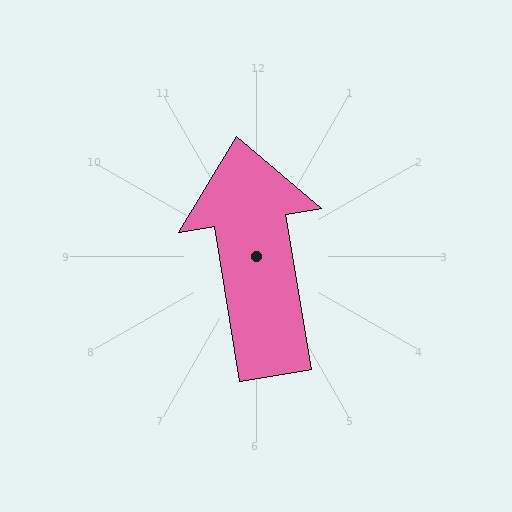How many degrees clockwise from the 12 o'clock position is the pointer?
Approximately 351 degrees.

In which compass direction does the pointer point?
North.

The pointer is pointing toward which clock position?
Roughly 12 o'clock.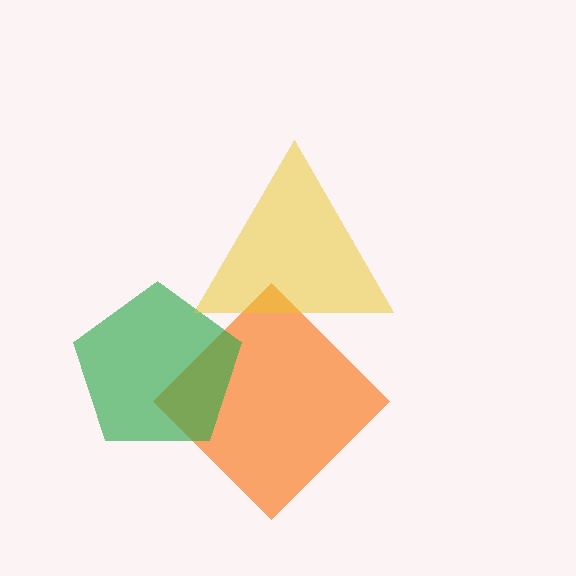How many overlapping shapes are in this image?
There are 3 overlapping shapes in the image.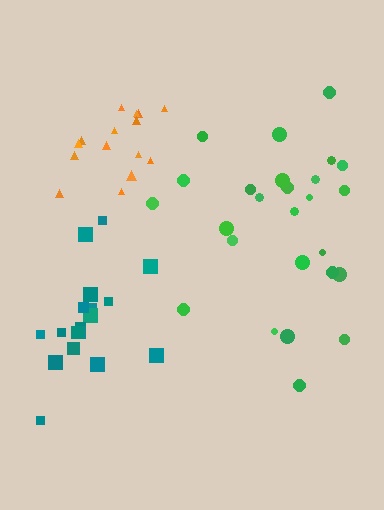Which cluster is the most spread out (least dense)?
Green.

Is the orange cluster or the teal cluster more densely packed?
Orange.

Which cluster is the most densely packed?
Orange.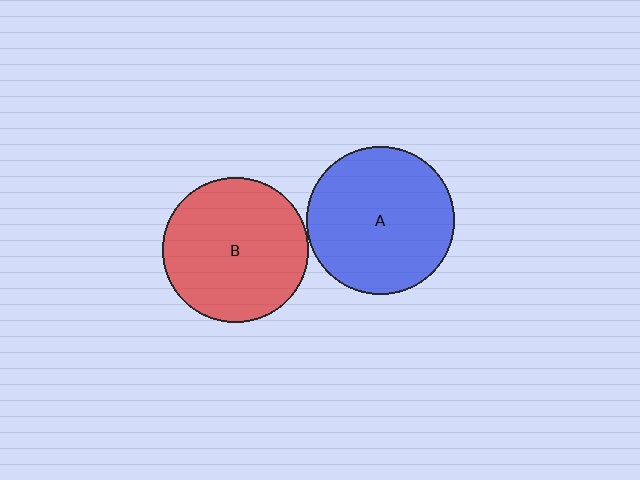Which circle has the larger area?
Circle A (blue).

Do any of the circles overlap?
No, none of the circles overlap.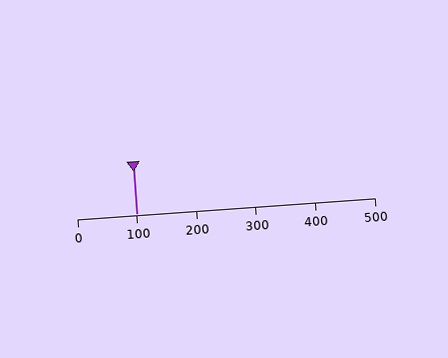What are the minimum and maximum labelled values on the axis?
The axis runs from 0 to 500.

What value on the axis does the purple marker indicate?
The marker indicates approximately 100.